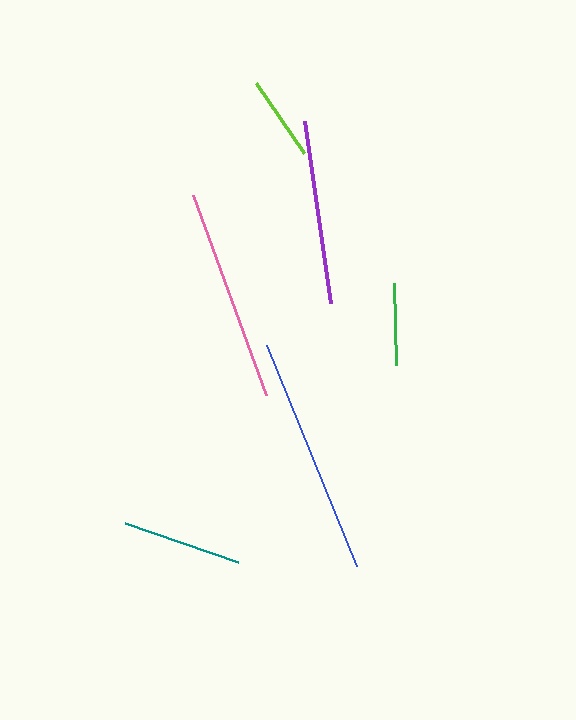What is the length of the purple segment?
The purple segment is approximately 184 pixels long.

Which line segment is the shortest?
The green line is the shortest at approximately 82 pixels.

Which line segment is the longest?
The blue line is the longest at approximately 239 pixels.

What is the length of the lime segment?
The lime segment is approximately 85 pixels long.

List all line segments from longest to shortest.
From longest to shortest: blue, pink, purple, teal, lime, green.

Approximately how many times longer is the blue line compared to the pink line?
The blue line is approximately 1.1 times the length of the pink line.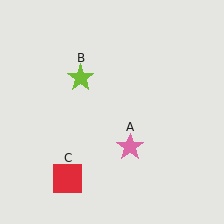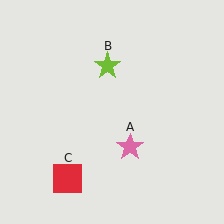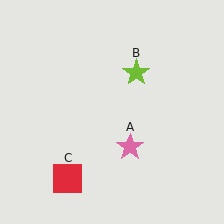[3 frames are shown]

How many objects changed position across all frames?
1 object changed position: lime star (object B).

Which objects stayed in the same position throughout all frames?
Pink star (object A) and red square (object C) remained stationary.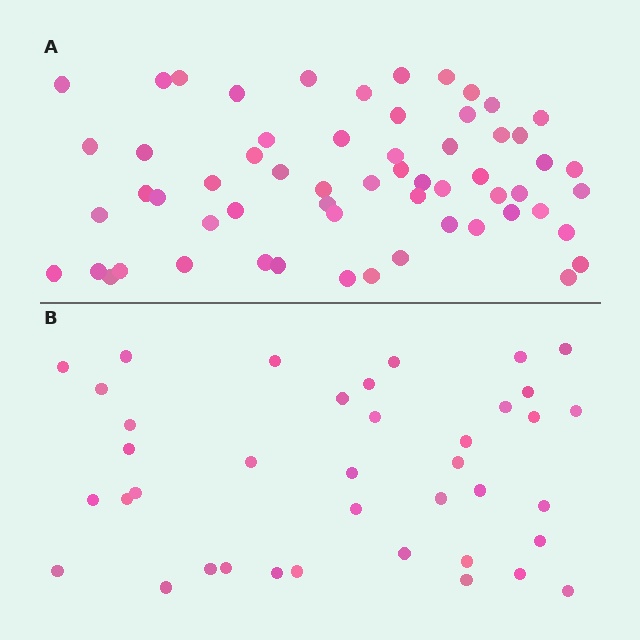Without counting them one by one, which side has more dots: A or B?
Region A (the top region) has more dots.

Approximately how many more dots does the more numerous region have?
Region A has approximately 20 more dots than region B.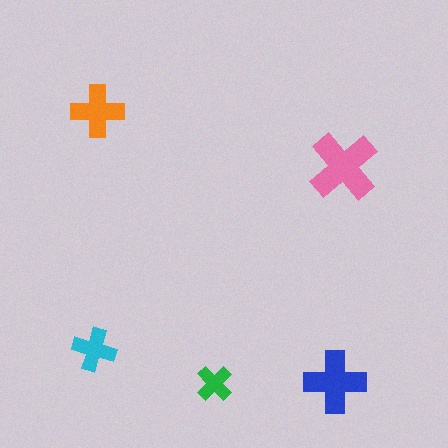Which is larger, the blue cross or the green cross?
The blue one.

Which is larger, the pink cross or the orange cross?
The pink one.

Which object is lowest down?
The green cross is bottommost.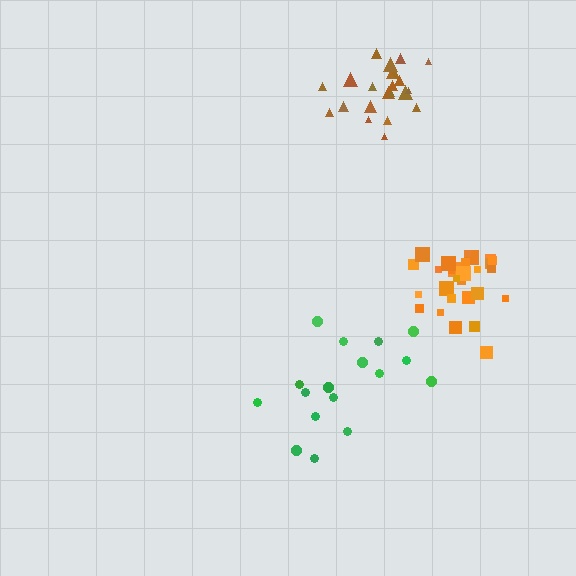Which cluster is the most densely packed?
Brown.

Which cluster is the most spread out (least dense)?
Green.